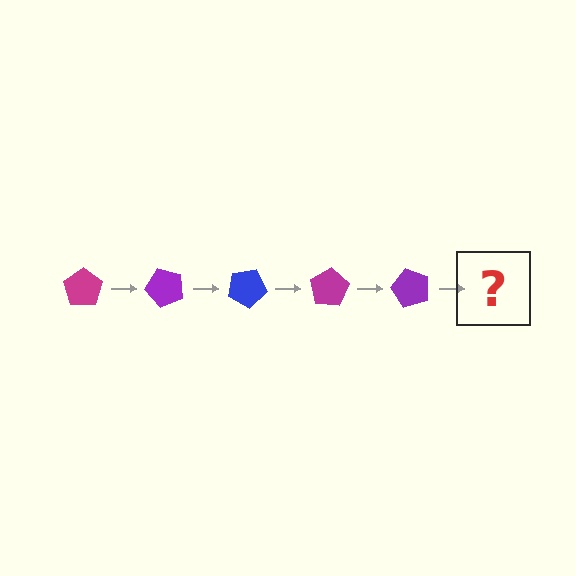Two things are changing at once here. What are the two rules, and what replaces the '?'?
The two rules are that it rotates 50 degrees each step and the color cycles through magenta, purple, and blue. The '?' should be a blue pentagon, rotated 250 degrees from the start.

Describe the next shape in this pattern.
It should be a blue pentagon, rotated 250 degrees from the start.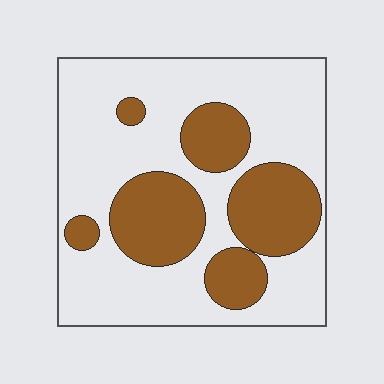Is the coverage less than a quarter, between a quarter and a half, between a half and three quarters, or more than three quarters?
Between a quarter and a half.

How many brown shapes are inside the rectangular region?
6.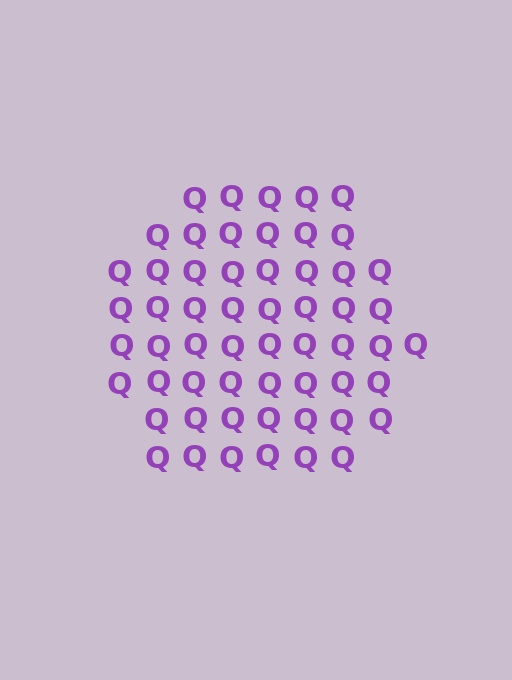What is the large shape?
The large shape is a hexagon.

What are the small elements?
The small elements are letter Q's.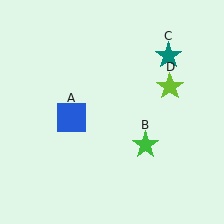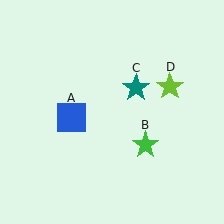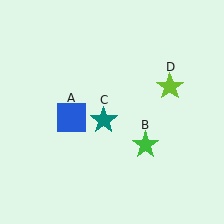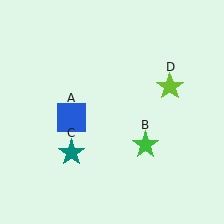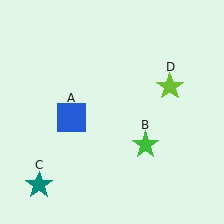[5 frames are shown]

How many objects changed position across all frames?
1 object changed position: teal star (object C).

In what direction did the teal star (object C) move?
The teal star (object C) moved down and to the left.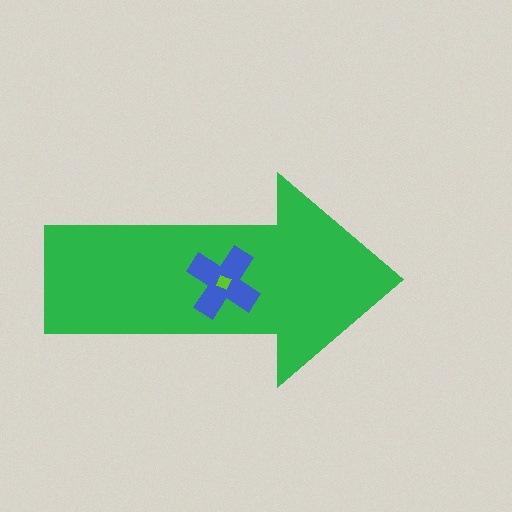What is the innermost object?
The lime diamond.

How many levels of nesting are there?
3.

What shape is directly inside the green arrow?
The blue cross.